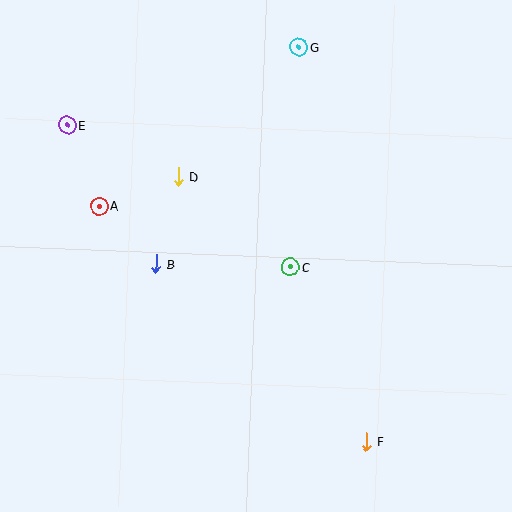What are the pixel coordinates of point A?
Point A is at (99, 206).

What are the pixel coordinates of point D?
Point D is at (178, 176).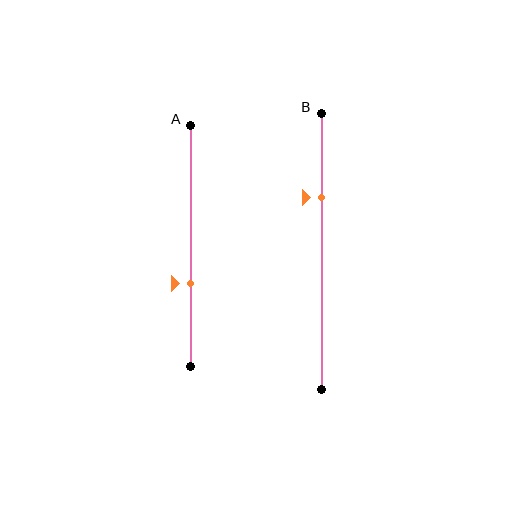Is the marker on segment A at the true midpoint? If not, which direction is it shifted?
No, the marker on segment A is shifted downward by about 16% of the segment length.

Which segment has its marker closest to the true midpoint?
Segment A has its marker closest to the true midpoint.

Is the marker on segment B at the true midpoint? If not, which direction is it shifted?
No, the marker on segment B is shifted upward by about 20% of the segment length.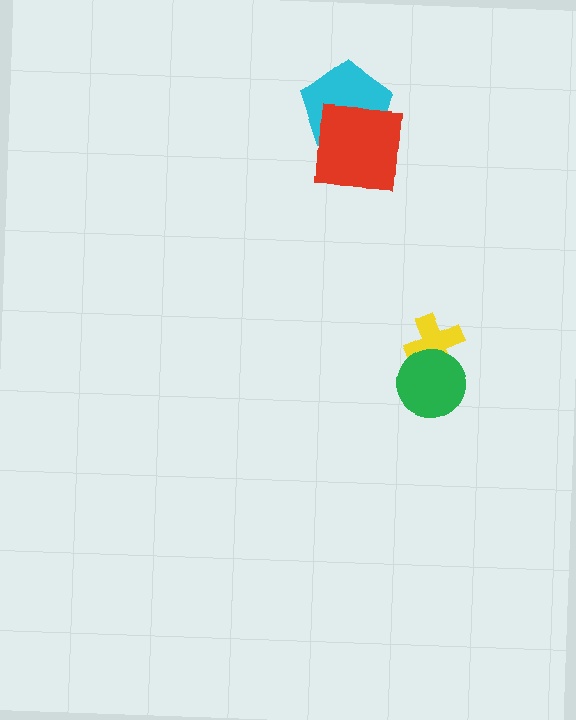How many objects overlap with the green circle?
1 object overlaps with the green circle.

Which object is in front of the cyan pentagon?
The red square is in front of the cyan pentagon.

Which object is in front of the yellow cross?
The green circle is in front of the yellow cross.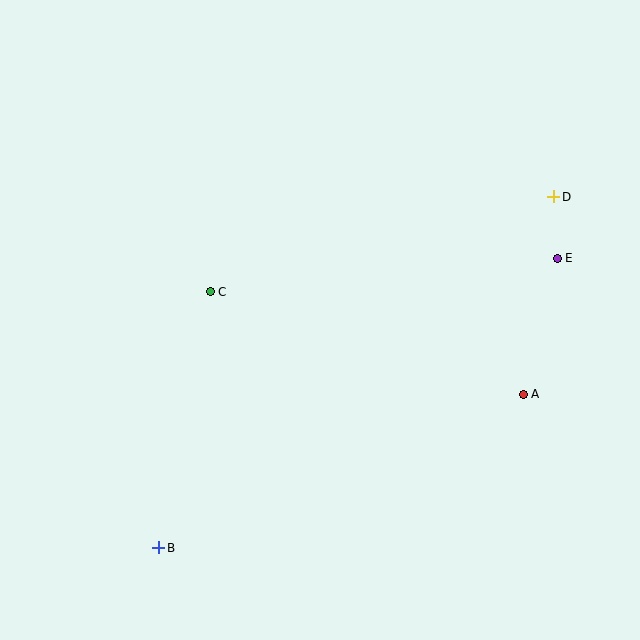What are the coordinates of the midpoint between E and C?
The midpoint between E and C is at (384, 275).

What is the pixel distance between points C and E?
The distance between C and E is 348 pixels.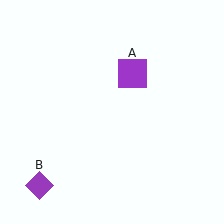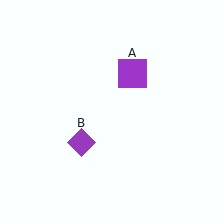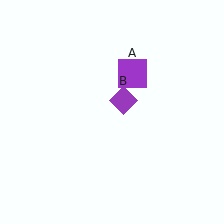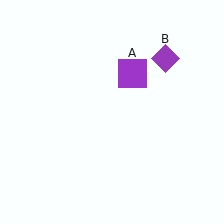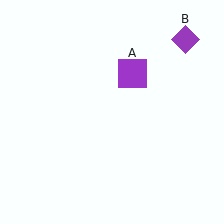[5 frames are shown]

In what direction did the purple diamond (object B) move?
The purple diamond (object B) moved up and to the right.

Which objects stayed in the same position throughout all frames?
Purple square (object A) remained stationary.